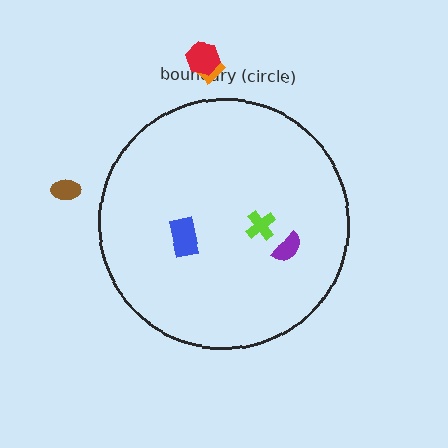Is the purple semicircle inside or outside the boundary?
Inside.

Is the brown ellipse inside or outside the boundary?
Outside.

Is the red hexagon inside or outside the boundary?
Outside.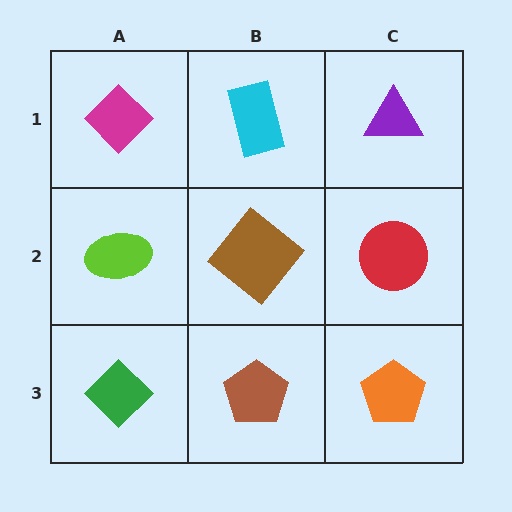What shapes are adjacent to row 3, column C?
A red circle (row 2, column C), a brown pentagon (row 3, column B).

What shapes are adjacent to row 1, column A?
A lime ellipse (row 2, column A), a cyan rectangle (row 1, column B).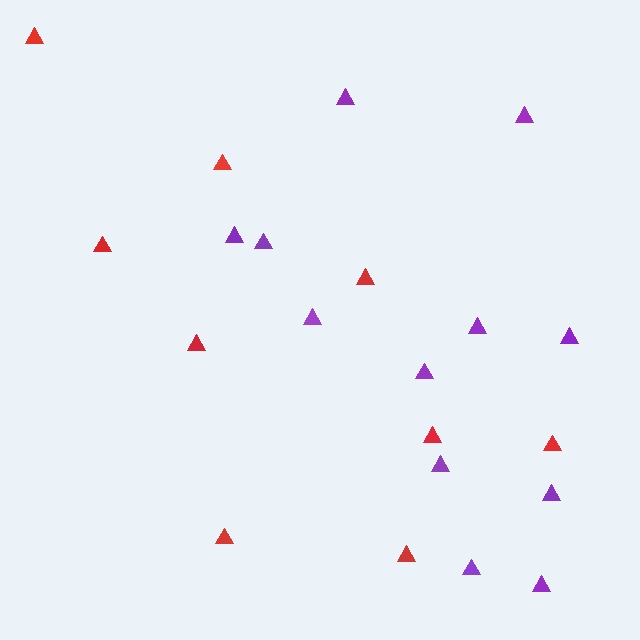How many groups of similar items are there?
There are 2 groups: one group of red triangles (9) and one group of purple triangles (12).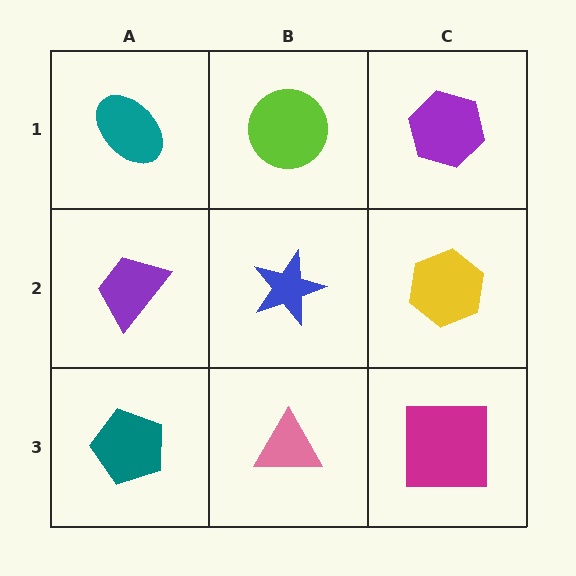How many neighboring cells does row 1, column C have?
2.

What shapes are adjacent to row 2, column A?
A teal ellipse (row 1, column A), a teal pentagon (row 3, column A), a blue star (row 2, column B).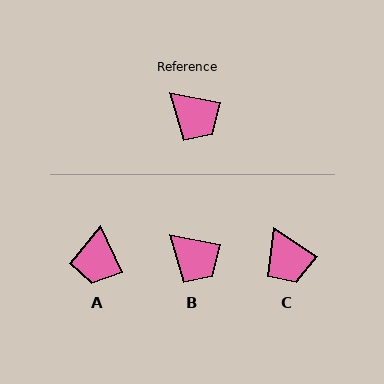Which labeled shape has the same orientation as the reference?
B.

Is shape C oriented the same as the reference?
No, it is off by about 23 degrees.